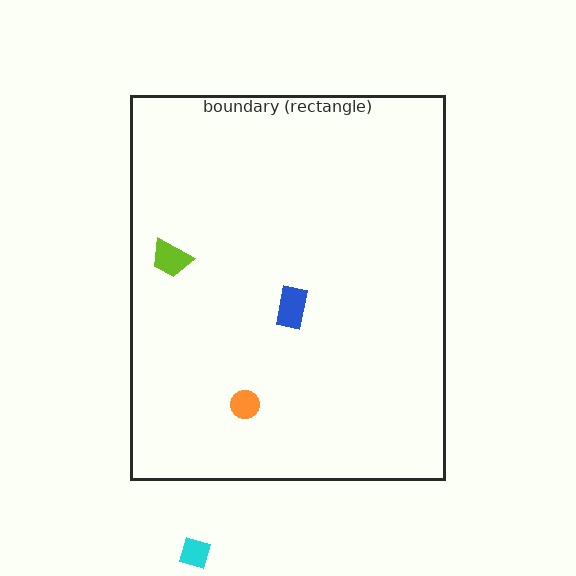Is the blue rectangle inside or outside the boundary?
Inside.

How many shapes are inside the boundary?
3 inside, 1 outside.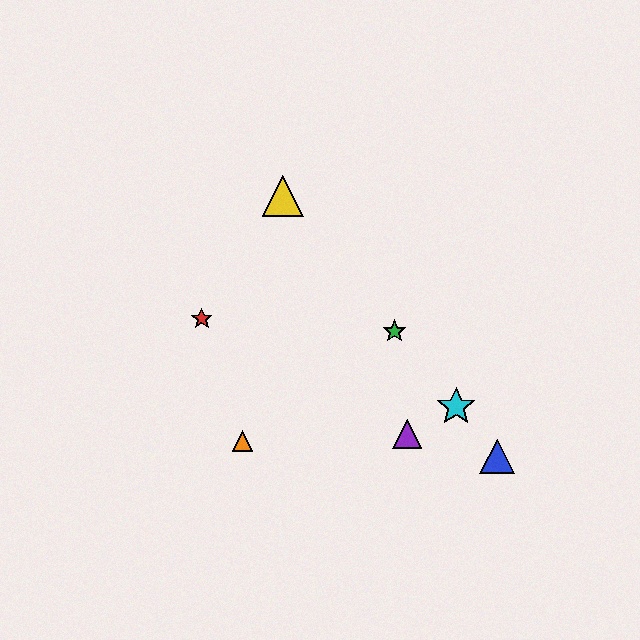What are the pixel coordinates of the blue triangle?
The blue triangle is at (497, 457).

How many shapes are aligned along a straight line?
4 shapes (the blue triangle, the green star, the yellow triangle, the cyan star) are aligned along a straight line.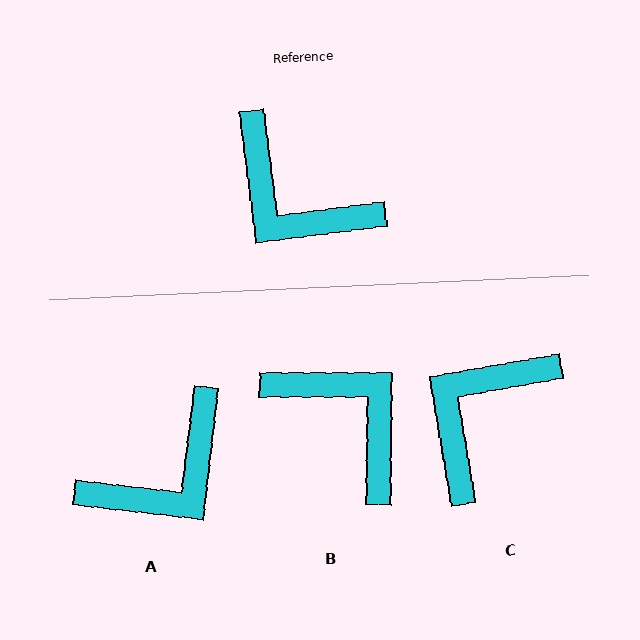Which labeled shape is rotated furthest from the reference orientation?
B, about 173 degrees away.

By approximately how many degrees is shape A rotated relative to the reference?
Approximately 76 degrees counter-clockwise.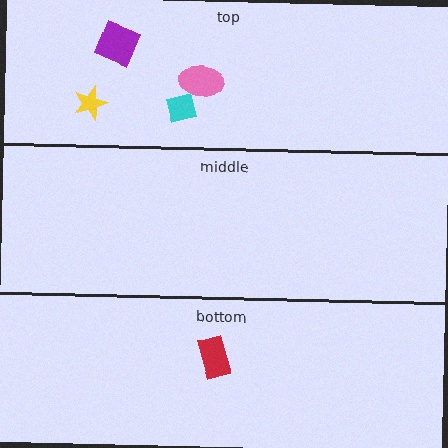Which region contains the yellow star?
The top region.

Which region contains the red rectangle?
The bottom region.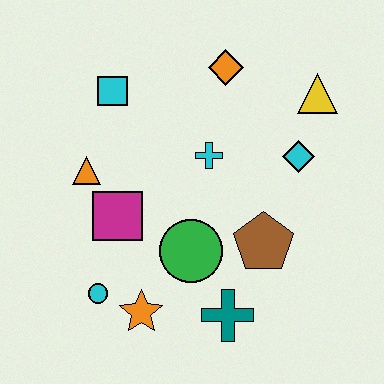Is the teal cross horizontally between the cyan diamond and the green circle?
Yes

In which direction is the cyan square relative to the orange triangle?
The cyan square is above the orange triangle.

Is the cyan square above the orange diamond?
No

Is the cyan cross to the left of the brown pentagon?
Yes